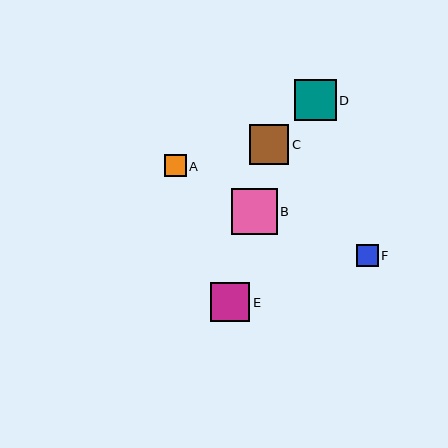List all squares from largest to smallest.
From largest to smallest: B, D, C, E, F, A.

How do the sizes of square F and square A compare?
Square F and square A are approximately the same size.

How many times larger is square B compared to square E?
Square B is approximately 1.2 times the size of square E.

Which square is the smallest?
Square A is the smallest with a size of approximately 22 pixels.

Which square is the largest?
Square B is the largest with a size of approximately 46 pixels.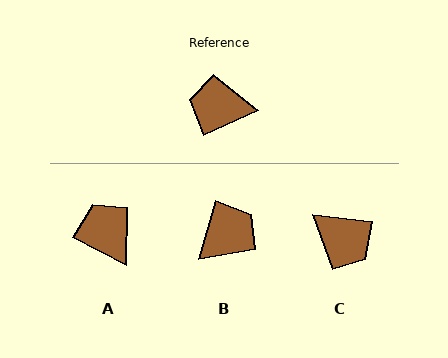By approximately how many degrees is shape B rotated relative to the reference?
Approximately 131 degrees clockwise.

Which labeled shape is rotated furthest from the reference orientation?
C, about 149 degrees away.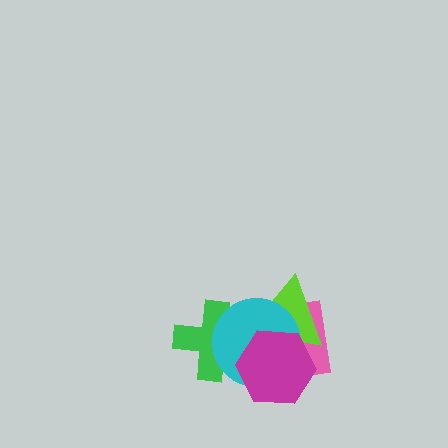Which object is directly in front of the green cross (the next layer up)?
The cyan circle is directly in front of the green cross.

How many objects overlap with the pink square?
3 objects overlap with the pink square.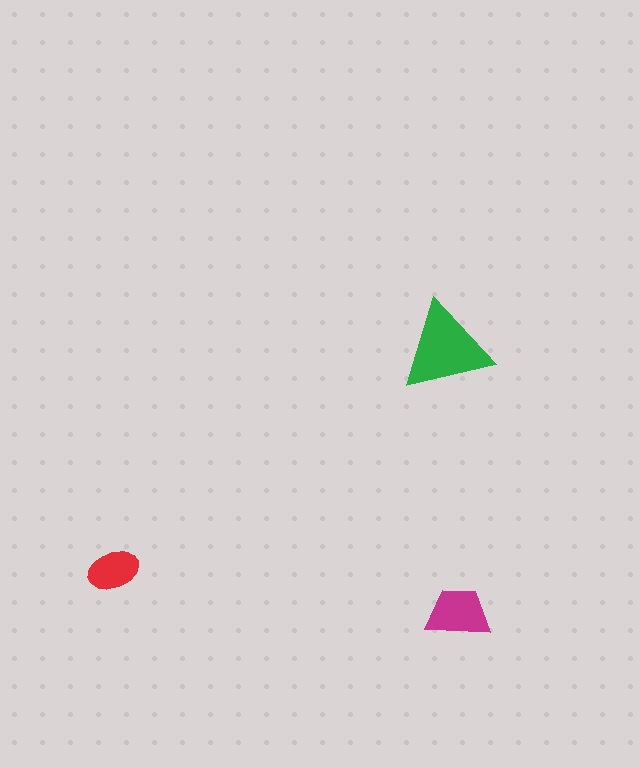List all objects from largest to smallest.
The green triangle, the magenta trapezoid, the red ellipse.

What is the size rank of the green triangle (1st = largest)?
1st.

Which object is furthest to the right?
The magenta trapezoid is rightmost.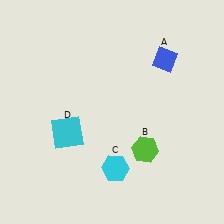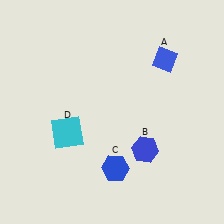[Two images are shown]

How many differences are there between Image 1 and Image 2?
There are 2 differences between the two images.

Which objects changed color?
B changed from lime to blue. C changed from cyan to blue.